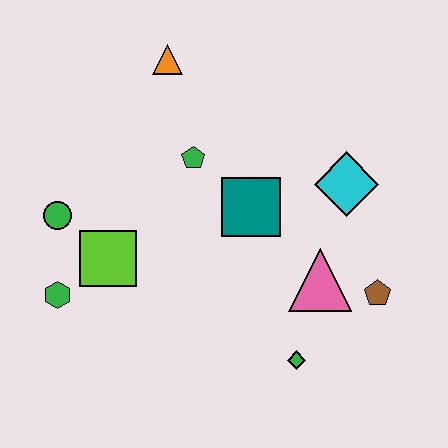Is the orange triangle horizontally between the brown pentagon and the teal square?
No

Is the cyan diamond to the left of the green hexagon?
No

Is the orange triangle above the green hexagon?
Yes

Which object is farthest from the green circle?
The brown pentagon is farthest from the green circle.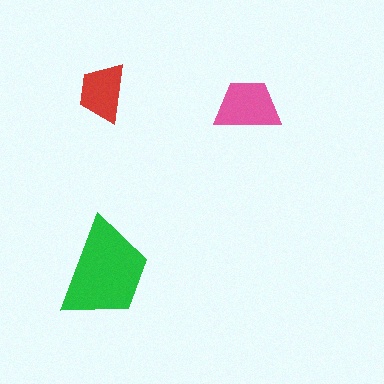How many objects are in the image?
There are 3 objects in the image.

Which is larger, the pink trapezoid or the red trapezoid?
The pink one.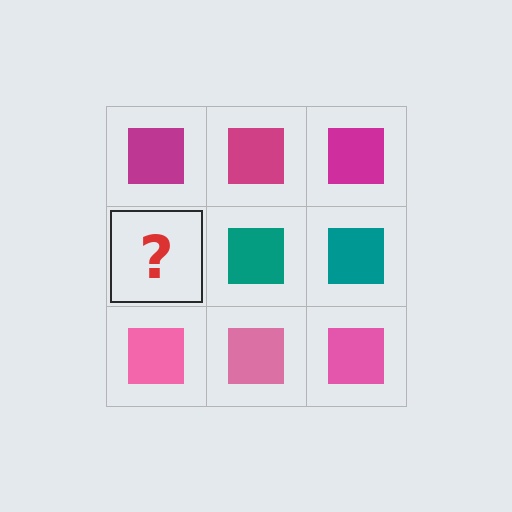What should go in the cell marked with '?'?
The missing cell should contain a teal square.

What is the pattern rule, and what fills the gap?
The rule is that each row has a consistent color. The gap should be filled with a teal square.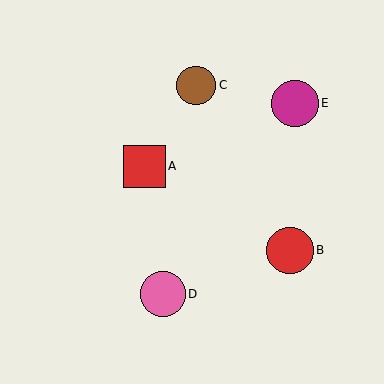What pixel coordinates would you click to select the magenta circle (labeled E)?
Click at (295, 103) to select the magenta circle E.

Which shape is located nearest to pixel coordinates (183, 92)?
The brown circle (labeled C) at (196, 85) is nearest to that location.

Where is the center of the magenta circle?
The center of the magenta circle is at (295, 103).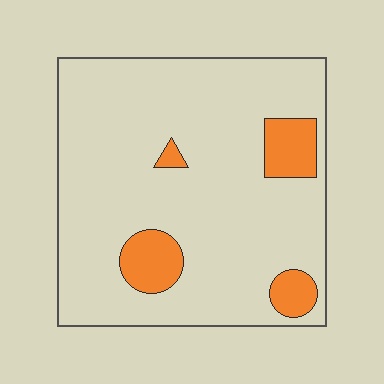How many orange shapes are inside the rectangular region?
4.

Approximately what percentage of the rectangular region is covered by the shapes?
Approximately 10%.